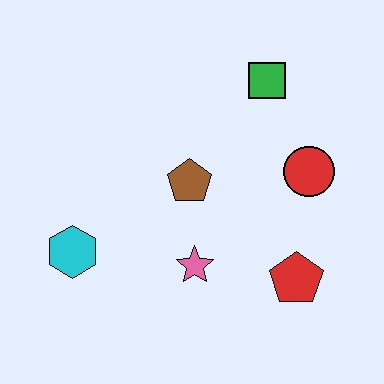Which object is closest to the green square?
The red circle is closest to the green square.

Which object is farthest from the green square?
The cyan hexagon is farthest from the green square.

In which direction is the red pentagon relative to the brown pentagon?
The red pentagon is to the right of the brown pentagon.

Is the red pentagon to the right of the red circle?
No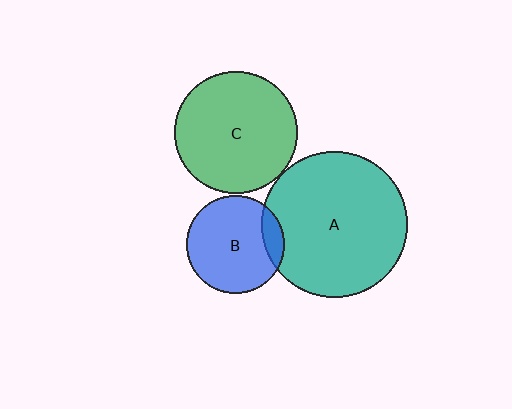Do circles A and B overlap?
Yes.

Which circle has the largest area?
Circle A (teal).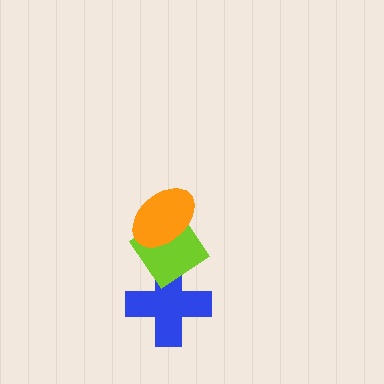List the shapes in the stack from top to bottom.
From top to bottom: the orange ellipse, the lime diamond, the blue cross.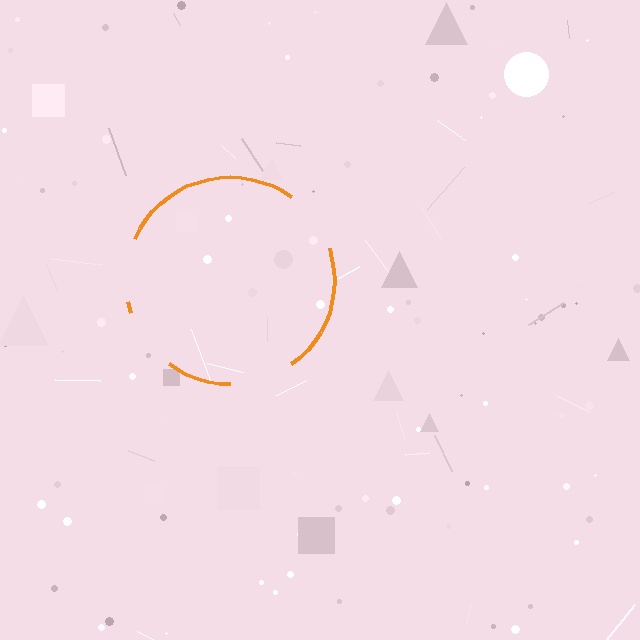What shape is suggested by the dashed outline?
The dashed outline suggests a circle.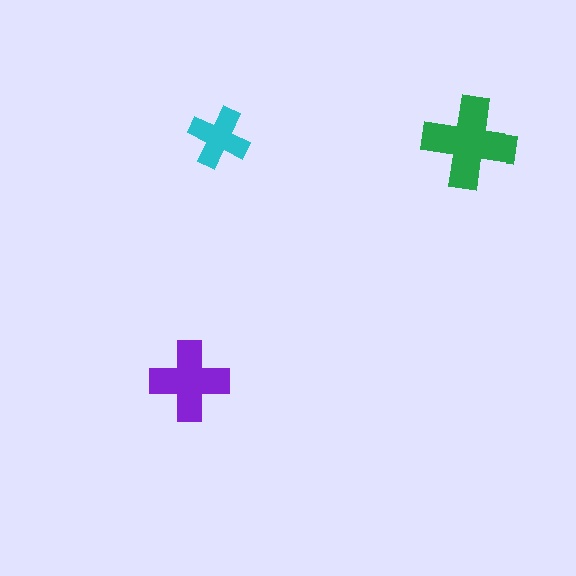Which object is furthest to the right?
The green cross is rightmost.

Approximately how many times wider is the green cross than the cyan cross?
About 1.5 times wider.